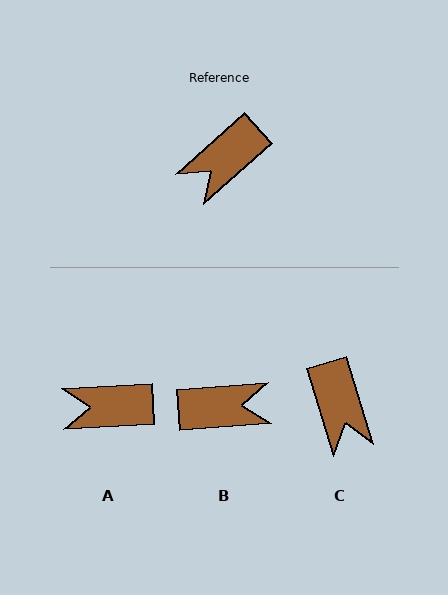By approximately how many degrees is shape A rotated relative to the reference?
Approximately 39 degrees clockwise.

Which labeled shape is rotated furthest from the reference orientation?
B, about 142 degrees away.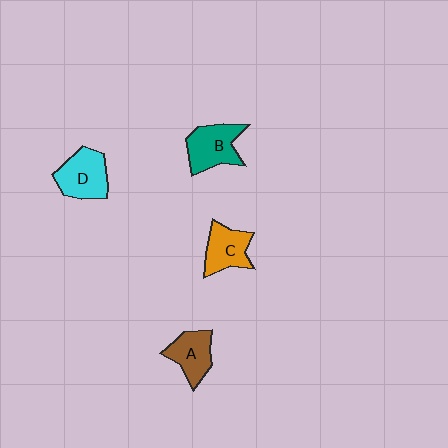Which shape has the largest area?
Shape B (teal).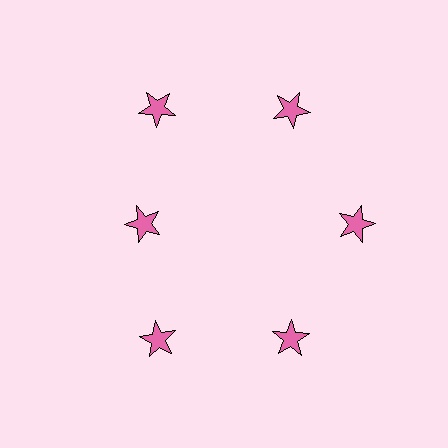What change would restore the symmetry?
The symmetry would be restored by moving it outward, back onto the ring so that all 6 stars sit at equal angles and equal distance from the center.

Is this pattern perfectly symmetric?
No. The 6 pink stars are arranged in a ring, but one element near the 9 o'clock position is pulled inward toward the center, breaking the 6-fold rotational symmetry.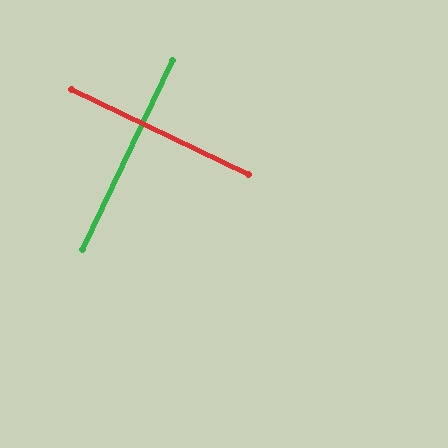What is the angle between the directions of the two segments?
Approximately 90 degrees.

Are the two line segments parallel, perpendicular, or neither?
Perpendicular — they meet at approximately 90°.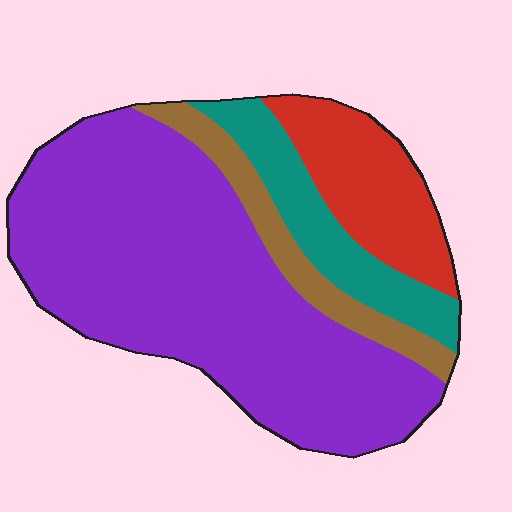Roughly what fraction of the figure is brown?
Brown covers about 10% of the figure.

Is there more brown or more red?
Red.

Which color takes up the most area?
Purple, at roughly 60%.